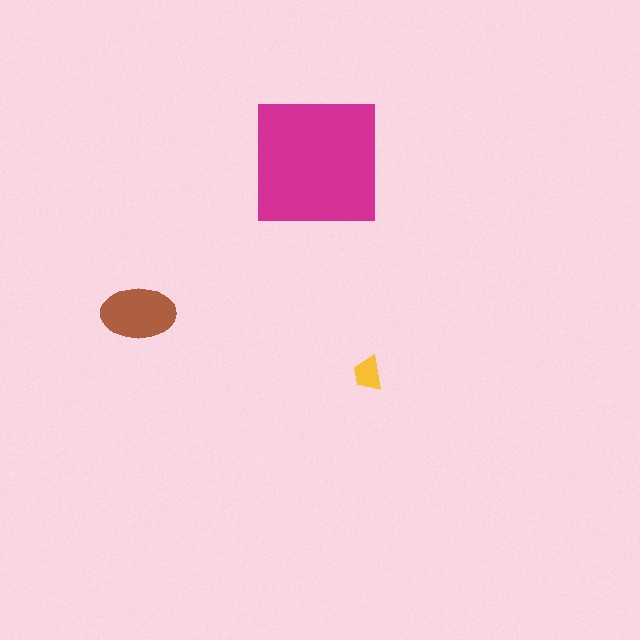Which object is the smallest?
The yellow trapezoid.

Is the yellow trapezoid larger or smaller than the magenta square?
Smaller.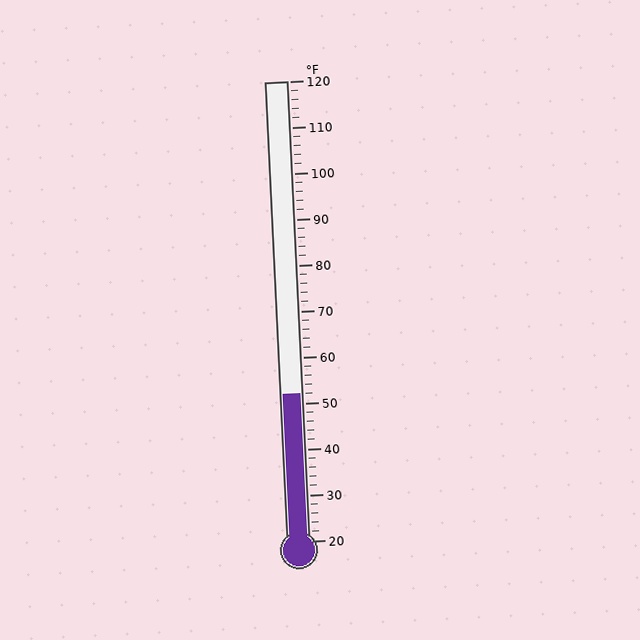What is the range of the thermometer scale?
The thermometer scale ranges from 20°F to 120°F.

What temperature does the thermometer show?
The thermometer shows approximately 52°F.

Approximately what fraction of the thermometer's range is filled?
The thermometer is filled to approximately 30% of its range.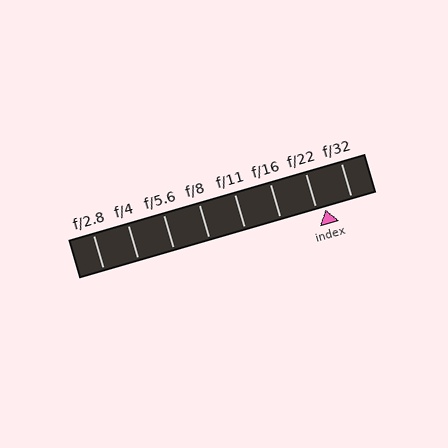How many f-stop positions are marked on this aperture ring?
There are 8 f-stop positions marked.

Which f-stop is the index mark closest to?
The index mark is closest to f/22.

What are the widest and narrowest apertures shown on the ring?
The widest aperture shown is f/2.8 and the narrowest is f/32.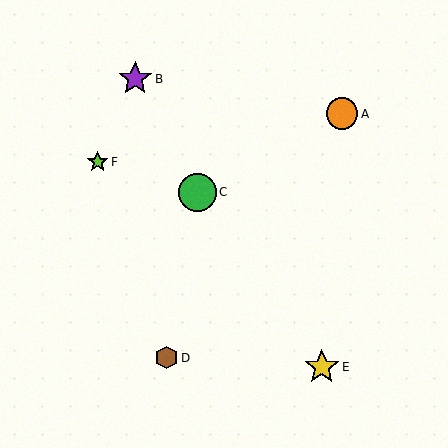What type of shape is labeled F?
Shape F is a lime star.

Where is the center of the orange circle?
The center of the orange circle is at (342, 114).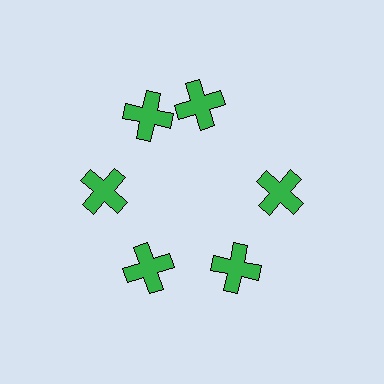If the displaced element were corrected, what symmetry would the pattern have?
It would have 6-fold rotational symmetry — the pattern would map onto itself every 60 degrees.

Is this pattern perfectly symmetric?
No. The 6 green crosses are arranged in a ring, but one element near the 1 o'clock position is rotated out of alignment along the ring, breaking the 6-fold rotational symmetry.